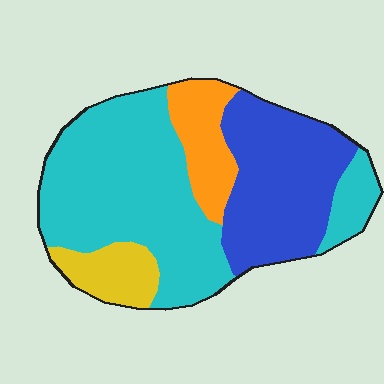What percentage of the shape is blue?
Blue takes up about one third (1/3) of the shape.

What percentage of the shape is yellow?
Yellow covers about 10% of the shape.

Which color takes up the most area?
Cyan, at roughly 50%.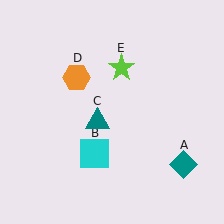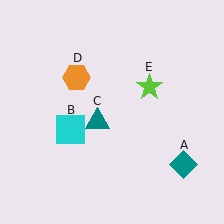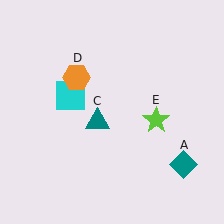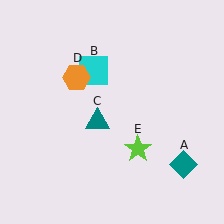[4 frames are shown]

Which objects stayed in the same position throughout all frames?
Teal diamond (object A) and teal triangle (object C) and orange hexagon (object D) remained stationary.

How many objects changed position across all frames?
2 objects changed position: cyan square (object B), lime star (object E).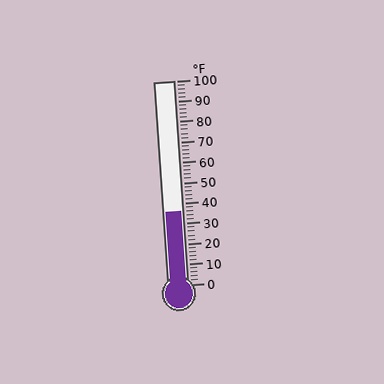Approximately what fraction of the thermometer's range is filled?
The thermometer is filled to approximately 35% of its range.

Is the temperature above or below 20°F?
The temperature is above 20°F.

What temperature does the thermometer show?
The thermometer shows approximately 36°F.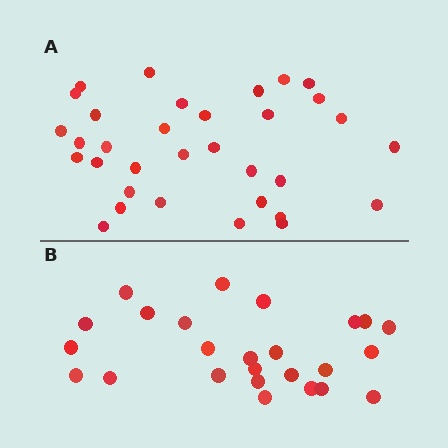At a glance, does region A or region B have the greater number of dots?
Region A (the top region) has more dots.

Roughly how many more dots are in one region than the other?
Region A has roughly 8 or so more dots than region B.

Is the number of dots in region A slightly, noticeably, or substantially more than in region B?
Region A has noticeably more, but not dramatically so. The ratio is roughly 1.3 to 1.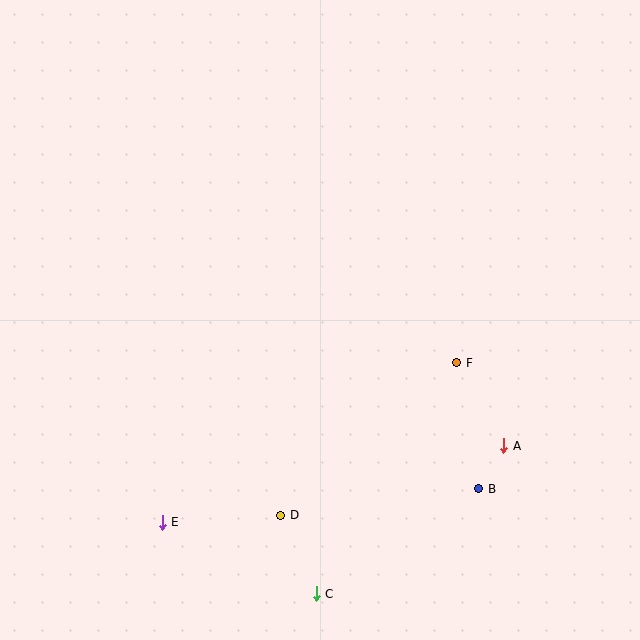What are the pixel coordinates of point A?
Point A is at (504, 446).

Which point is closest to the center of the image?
Point F at (457, 363) is closest to the center.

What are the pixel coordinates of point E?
Point E is at (162, 522).